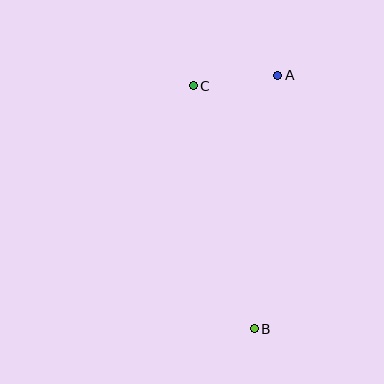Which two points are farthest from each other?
Points A and B are farthest from each other.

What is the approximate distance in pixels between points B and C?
The distance between B and C is approximately 250 pixels.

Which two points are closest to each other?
Points A and C are closest to each other.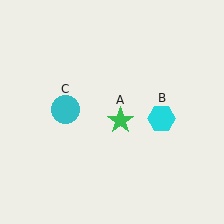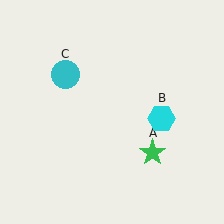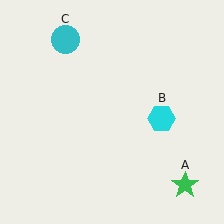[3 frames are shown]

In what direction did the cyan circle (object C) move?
The cyan circle (object C) moved up.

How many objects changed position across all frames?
2 objects changed position: green star (object A), cyan circle (object C).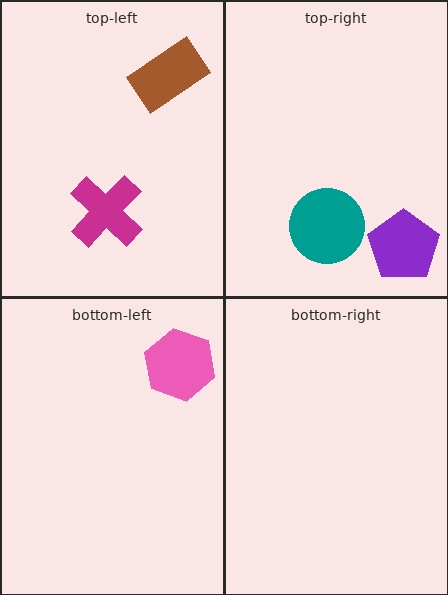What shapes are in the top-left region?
The magenta cross, the brown rectangle.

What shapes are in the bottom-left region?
The pink hexagon.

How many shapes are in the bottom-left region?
1.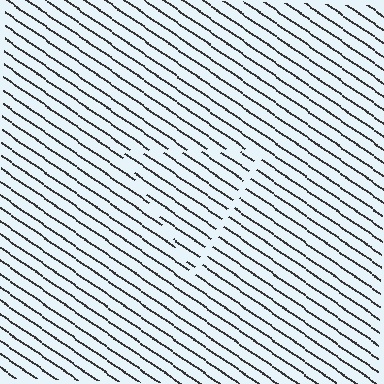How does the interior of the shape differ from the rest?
The interior of the shape contains the same grating, shifted by half a period — the contour is defined by the phase discontinuity where line-ends from the inner and outer gratings abut.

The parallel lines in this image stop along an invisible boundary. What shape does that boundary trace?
An illusory triangle. The interior of the shape contains the same grating, shifted by half a period — the contour is defined by the phase discontinuity where line-ends from the inner and outer gratings abut.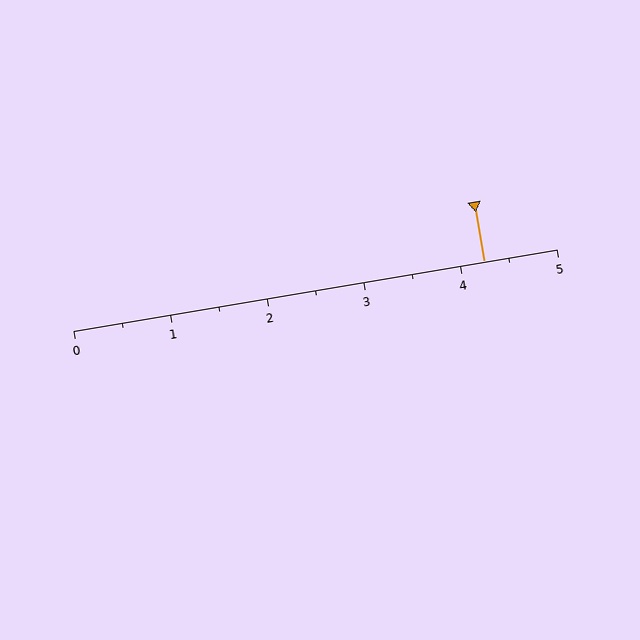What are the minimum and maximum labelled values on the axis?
The axis runs from 0 to 5.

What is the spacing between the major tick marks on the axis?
The major ticks are spaced 1 apart.